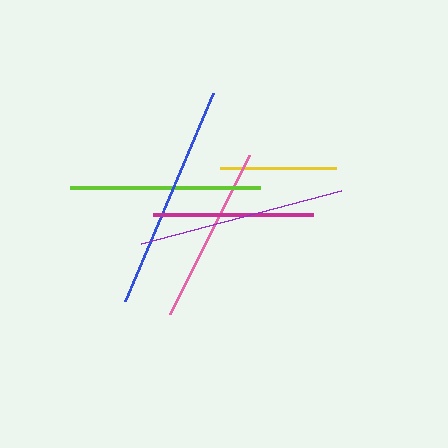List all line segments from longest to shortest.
From longest to shortest: blue, purple, lime, pink, magenta, yellow.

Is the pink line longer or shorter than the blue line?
The blue line is longer than the pink line.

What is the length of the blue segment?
The blue segment is approximately 226 pixels long.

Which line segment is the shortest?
The yellow line is the shortest at approximately 116 pixels.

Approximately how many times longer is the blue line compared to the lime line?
The blue line is approximately 1.2 times the length of the lime line.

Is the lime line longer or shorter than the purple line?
The purple line is longer than the lime line.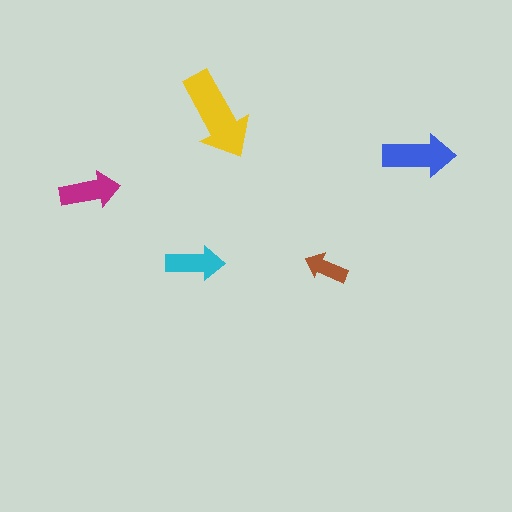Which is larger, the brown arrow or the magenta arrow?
The magenta one.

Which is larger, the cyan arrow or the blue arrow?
The blue one.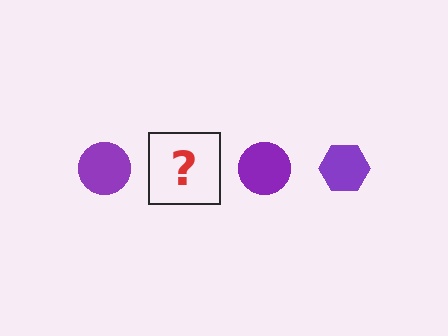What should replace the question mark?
The question mark should be replaced with a purple hexagon.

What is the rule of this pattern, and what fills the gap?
The rule is that the pattern cycles through circle, hexagon shapes in purple. The gap should be filled with a purple hexagon.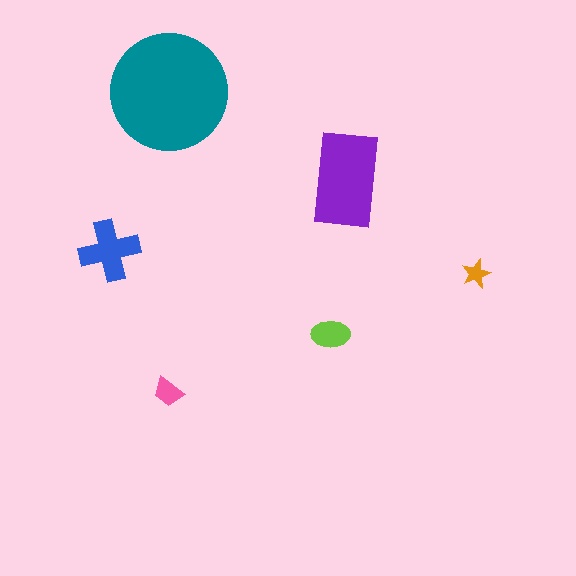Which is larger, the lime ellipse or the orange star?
The lime ellipse.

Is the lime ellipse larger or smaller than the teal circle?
Smaller.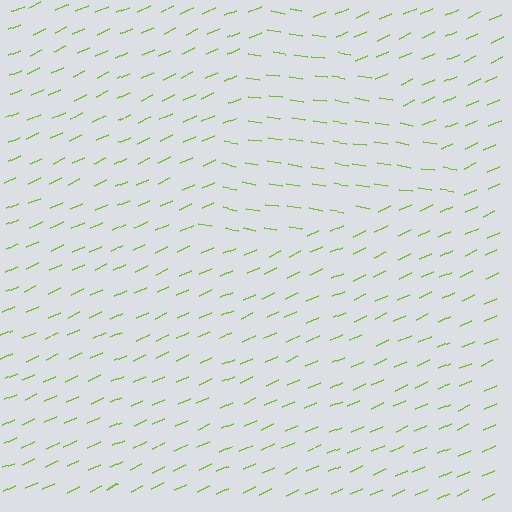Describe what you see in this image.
The image is filled with small lime line segments. A triangle region in the image has lines oriented differently from the surrounding lines, creating a visible texture boundary.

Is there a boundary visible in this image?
Yes, there is a texture boundary formed by a change in line orientation.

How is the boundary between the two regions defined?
The boundary is defined purely by a change in line orientation (approximately 34 degrees difference). All lines are the same color and thickness.